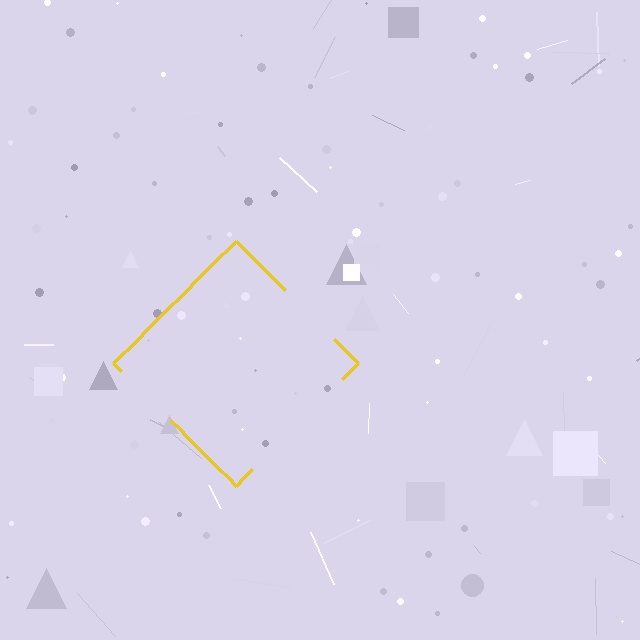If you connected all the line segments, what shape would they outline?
They would outline a diamond.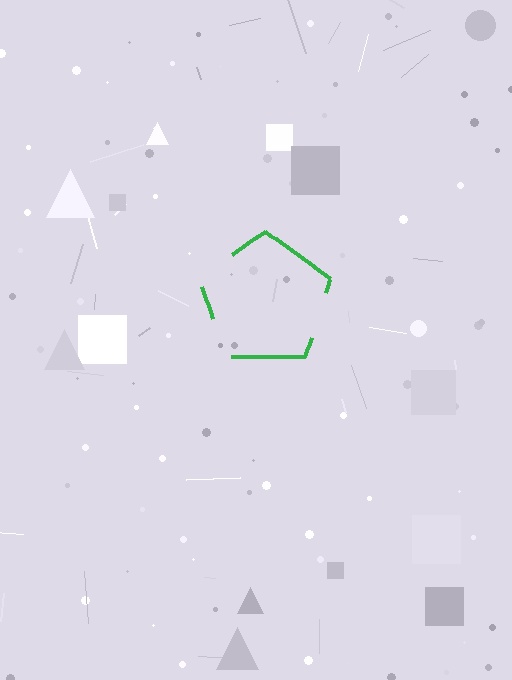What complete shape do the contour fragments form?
The contour fragments form a pentagon.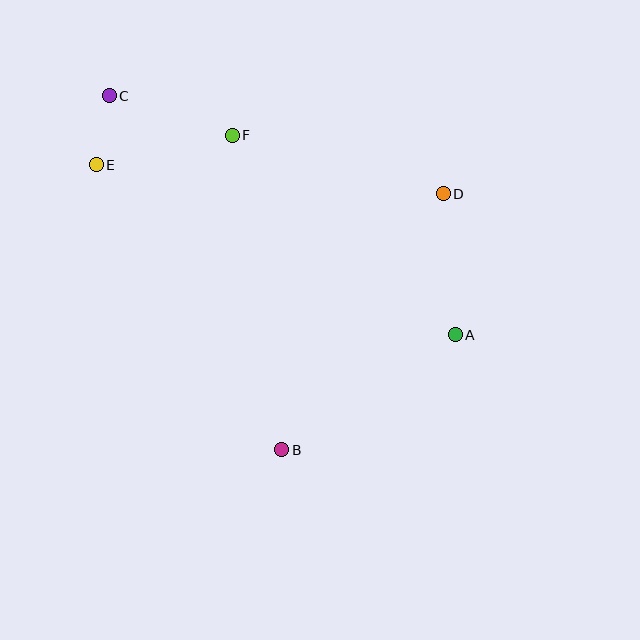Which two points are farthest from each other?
Points A and C are farthest from each other.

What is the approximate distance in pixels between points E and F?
The distance between E and F is approximately 139 pixels.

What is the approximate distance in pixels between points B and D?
The distance between B and D is approximately 303 pixels.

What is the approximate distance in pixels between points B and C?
The distance between B and C is approximately 394 pixels.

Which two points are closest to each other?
Points C and E are closest to each other.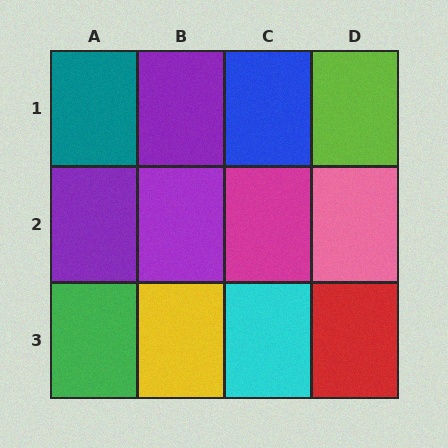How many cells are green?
1 cell is green.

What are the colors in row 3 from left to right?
Green, yellow, cyan, red.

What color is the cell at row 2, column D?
Pink.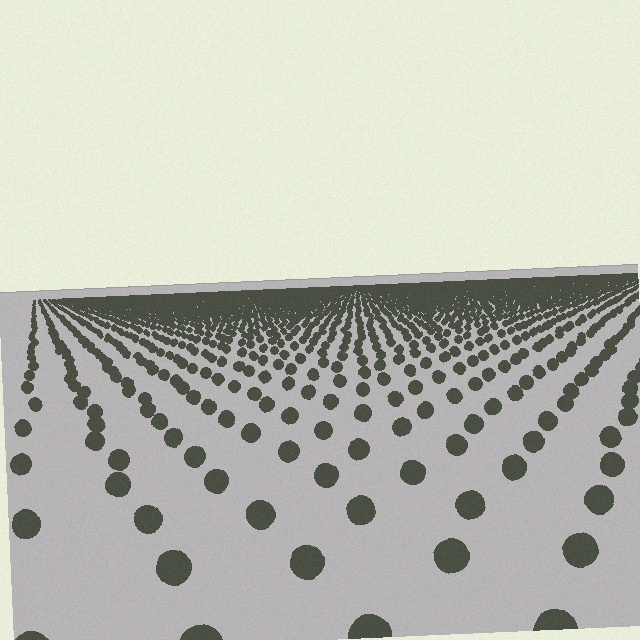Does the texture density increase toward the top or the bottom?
Density increases toward the top.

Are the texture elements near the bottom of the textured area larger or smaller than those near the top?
Larger. Near the bottom, elements are closer to the viewer and appear at a bigger on-screen size.